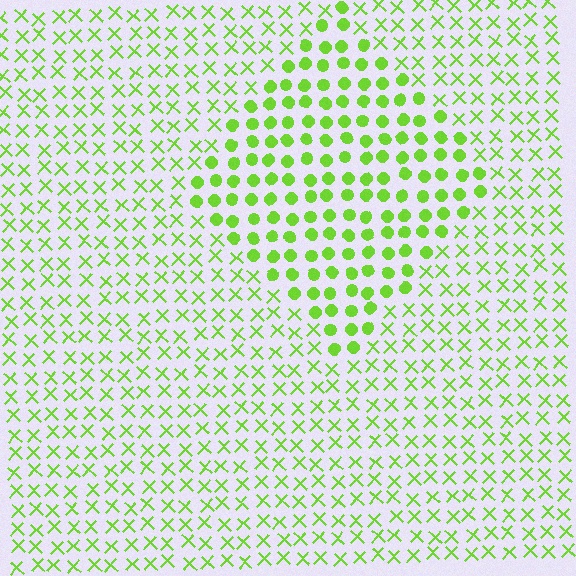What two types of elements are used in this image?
The image uses circles inside the diamond region and X marks outside it.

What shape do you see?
I see a diamond.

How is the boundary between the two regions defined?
The boundary is defined by a change in element shape: circles inside vs. X marks outside. All elements share the same color and spacing.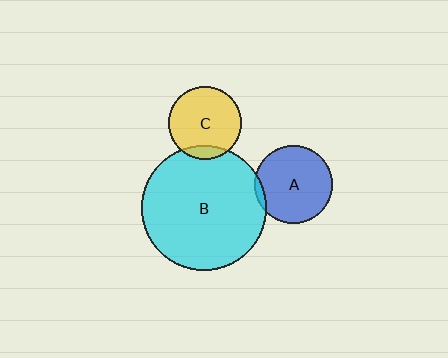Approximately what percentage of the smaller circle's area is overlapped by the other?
Approximately 10%.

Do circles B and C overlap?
Yes.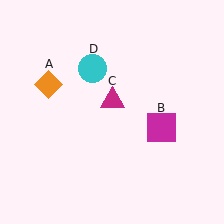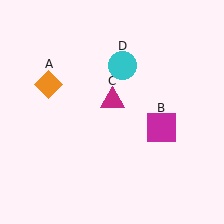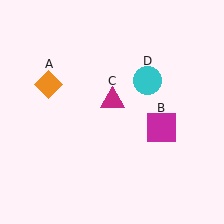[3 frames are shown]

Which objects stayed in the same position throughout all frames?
Orange diamond (object A) and magenta square (object B) and magenta triangle (object C) remained stationary.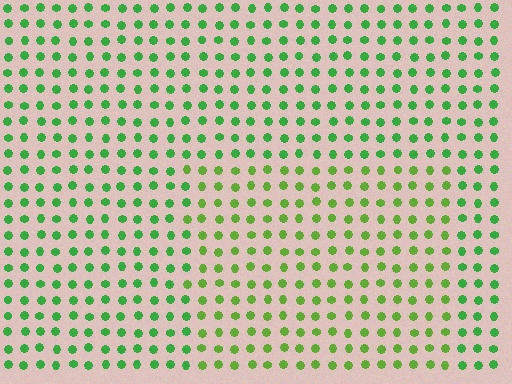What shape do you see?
I see a rectangle.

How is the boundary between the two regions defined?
The boundary is defined purely by a slight shift in hue (about 27 degrees). Spacing, size, and orientation are identical on both sides.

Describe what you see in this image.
The image is filled with small green elements in a uniform arrangement. A rectangle-shaped region is visible where the elements are tinted to a slightly different hue, forming a subtle color boundary.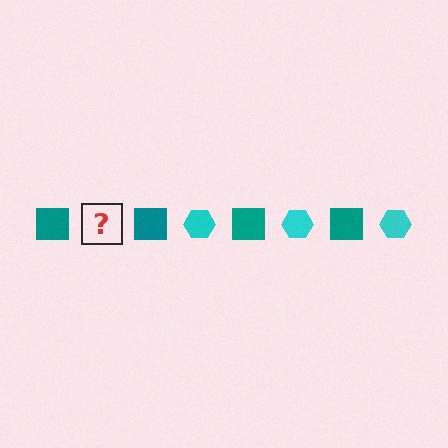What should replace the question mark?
The question mark should be replaced with a cyan hexagon.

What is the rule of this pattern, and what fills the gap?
The rule is that the pattern alternates between teal square and cyan hexagon. The gap should be filled with a cyan hexagon.